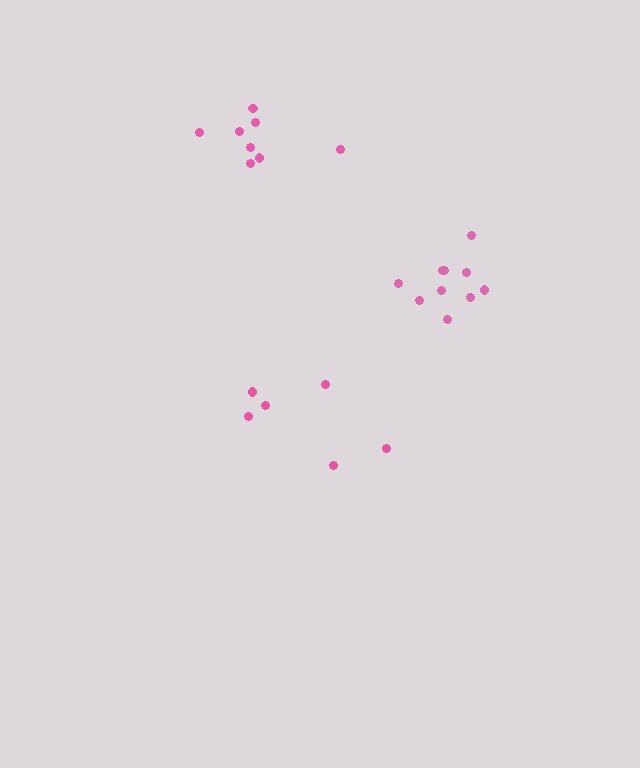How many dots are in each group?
Group 1: 6 dots, Group 2: 8 dots, Group 3: 10 dots (24 total).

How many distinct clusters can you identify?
There are 3 distinct clusters.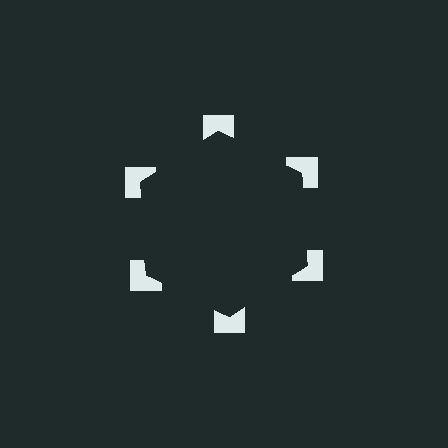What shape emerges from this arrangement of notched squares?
An illusory hexagon — its edges are inferred from the aligned wedge cuts in the notched squares, not physically drawn.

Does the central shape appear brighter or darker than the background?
It typically appears slightly darker than the background, even though no actual brightness change is drawn.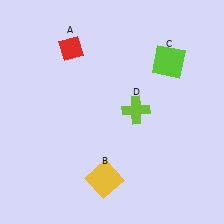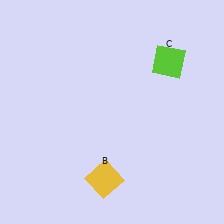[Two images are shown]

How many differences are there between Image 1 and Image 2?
There are 2 differences between the two images.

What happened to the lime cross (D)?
The lime cross (D) was removed in Image 2. It was in the top-right area of Image 1.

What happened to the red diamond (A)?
The red diamond (A) was removed in Image 2. It was in the top-left area of Image 1.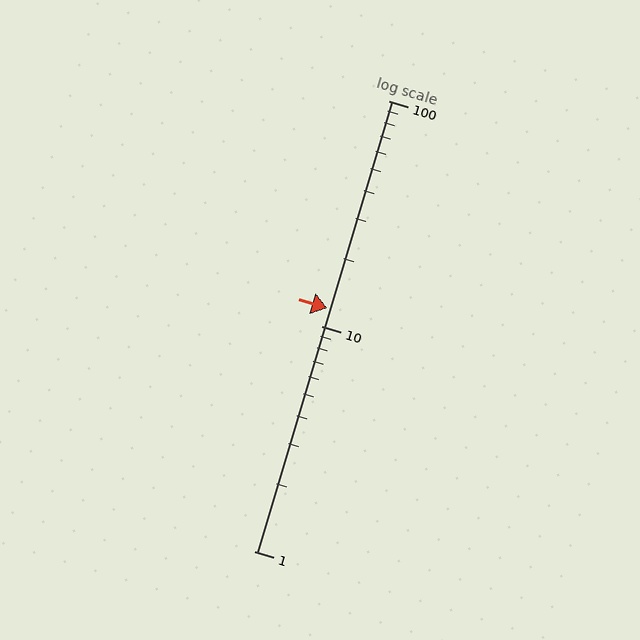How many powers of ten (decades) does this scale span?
The scale spans 2 decades, from 1 to 100.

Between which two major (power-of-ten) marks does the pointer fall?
The pointer is between 10 and 100.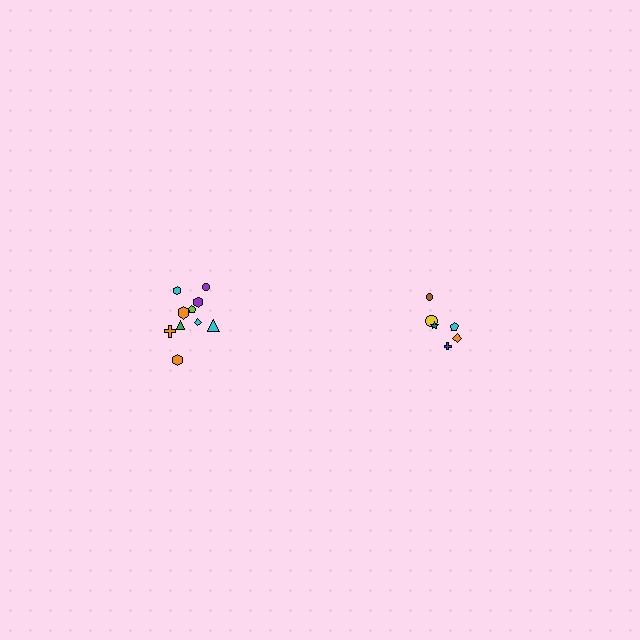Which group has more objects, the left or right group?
The left group.